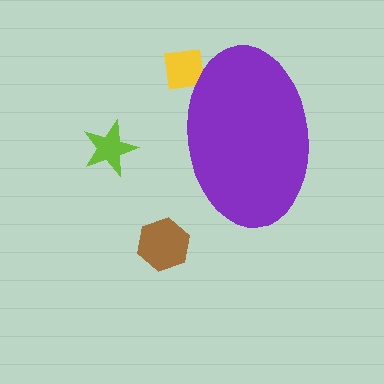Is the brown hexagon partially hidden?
No, the brown hexagon is fully visible.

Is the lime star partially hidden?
No, the lime star is fully visible.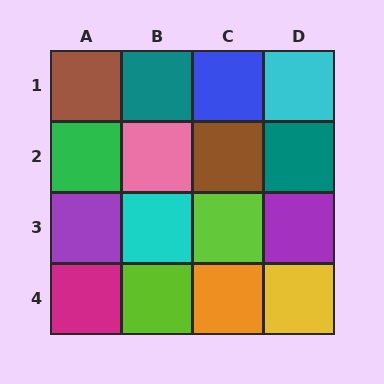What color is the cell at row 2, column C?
Brown.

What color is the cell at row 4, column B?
Lime.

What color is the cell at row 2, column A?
Green.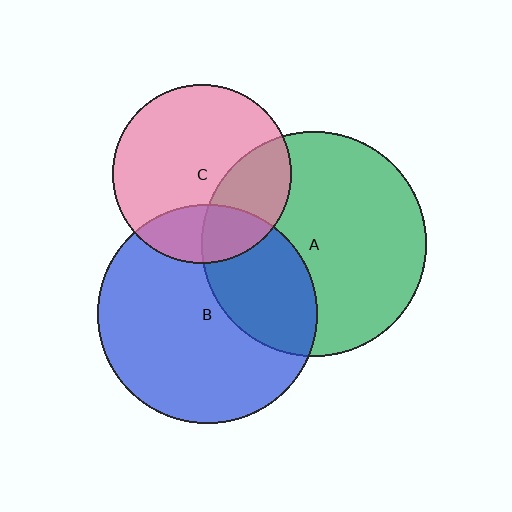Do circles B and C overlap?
Yes.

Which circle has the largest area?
Circle A (green).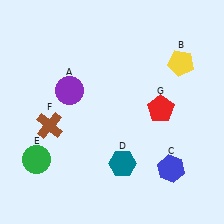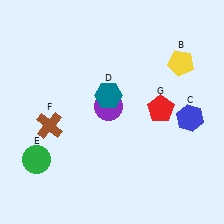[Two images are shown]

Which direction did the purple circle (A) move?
The purple circle (A) moved right.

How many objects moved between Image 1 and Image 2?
3 objects moved between the two images.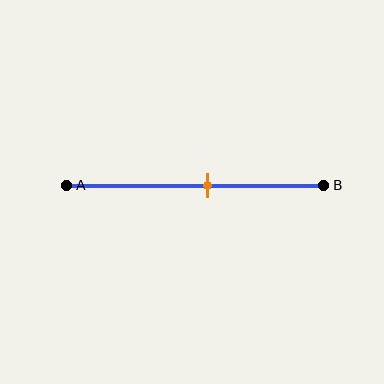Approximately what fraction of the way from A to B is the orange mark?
The orange mark is approximately 55% of the way from A to B.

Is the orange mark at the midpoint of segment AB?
No, the mark is at about 55% from A, not at the 50% midpoint.